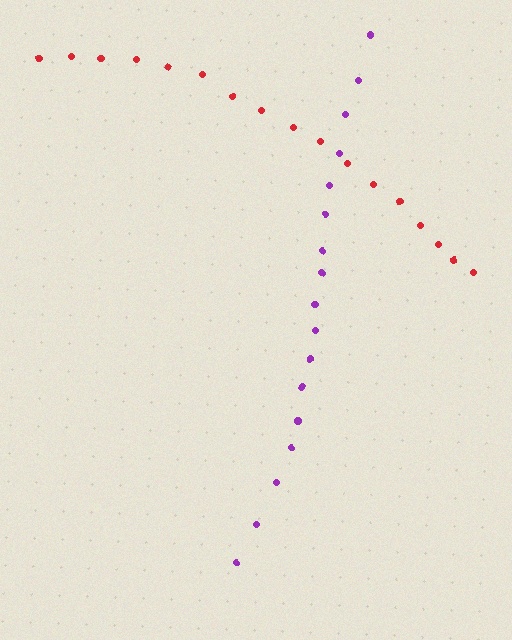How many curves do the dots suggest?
There are 2 distinct paths.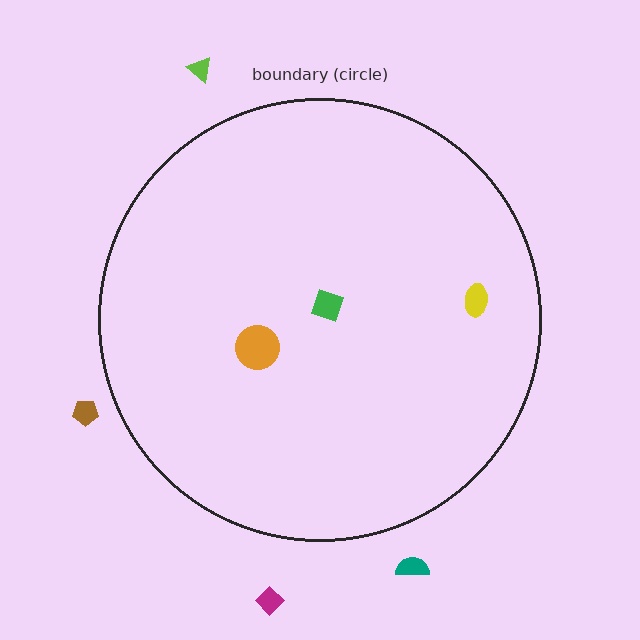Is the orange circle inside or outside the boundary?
Inside.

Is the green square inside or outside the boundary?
Inside.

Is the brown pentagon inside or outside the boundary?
Outside.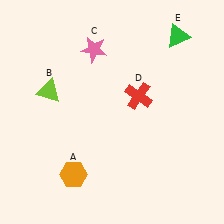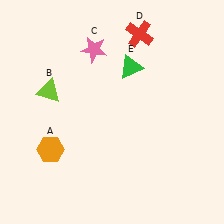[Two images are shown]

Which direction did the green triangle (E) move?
The green triangle (E) moved left.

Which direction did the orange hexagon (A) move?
The orange hexagon (A) moved up.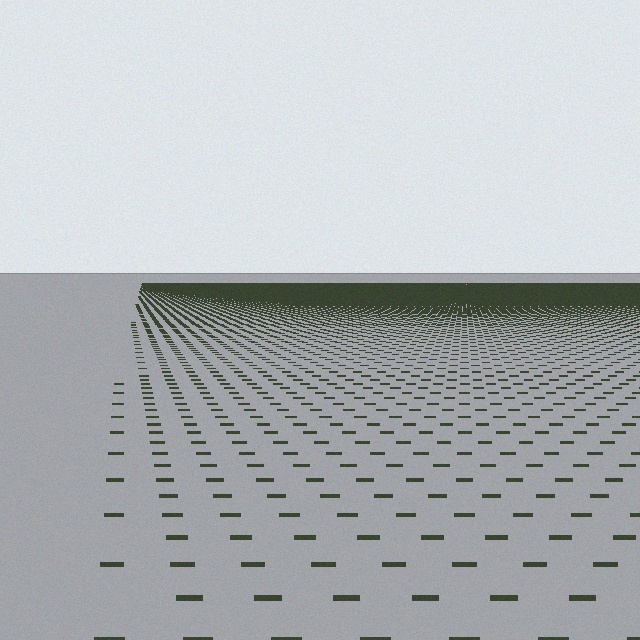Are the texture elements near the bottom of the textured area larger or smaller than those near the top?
Larger. Near the bottom, elements are closer to the viewer and appear at a bigger on-screen size.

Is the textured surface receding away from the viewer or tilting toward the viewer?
The surface is receding away from the viewer. Texture elements get smaller and denser toward the top.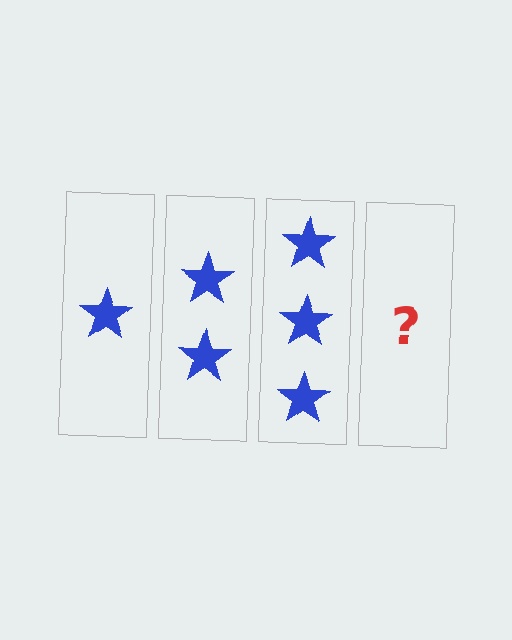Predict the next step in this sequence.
The next step is 4 stars.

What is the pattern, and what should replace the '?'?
The pattern is that each step adds one more star. The '?' should be 4 stars.